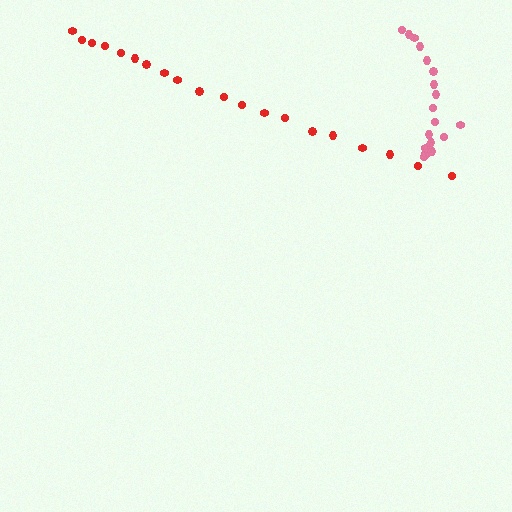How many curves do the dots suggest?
There are 2 distinct paths.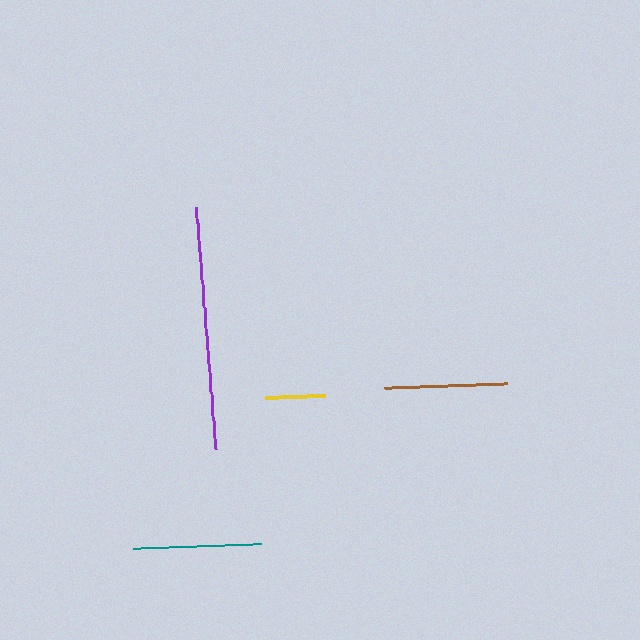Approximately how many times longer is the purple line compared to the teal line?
The purple line is approximately 1.9 times the length of the teal line.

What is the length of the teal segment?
The teal segment is approximately 128 pixels long.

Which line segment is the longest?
The purple line is the longest at approximately 242 pixels.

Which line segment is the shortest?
The yellow line is the shortest at approximately 60 pixels.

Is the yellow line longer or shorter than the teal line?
The teal line is longer than the yellow line.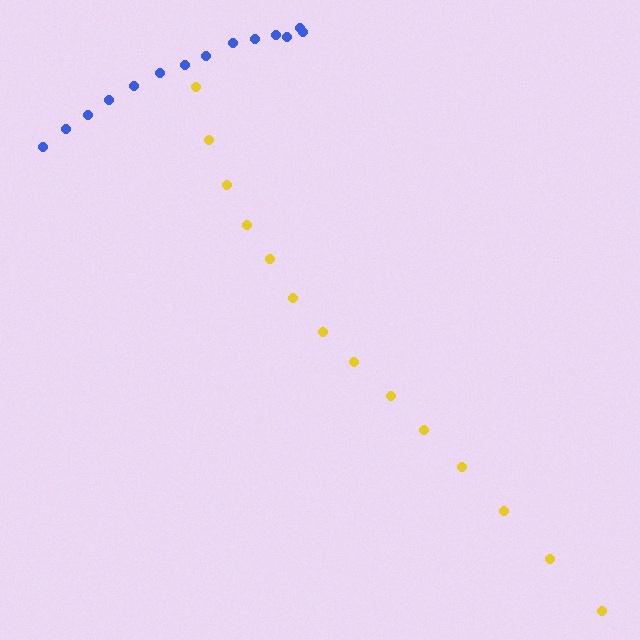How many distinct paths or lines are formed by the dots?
There are 2 distinct paths.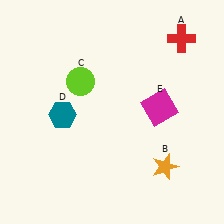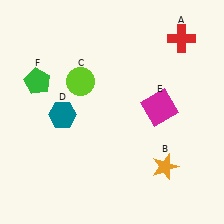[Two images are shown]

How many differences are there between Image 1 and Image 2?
There is 1 difference between the two images.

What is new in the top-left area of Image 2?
A green pentagon (F) was added in the top-left area of Image 2.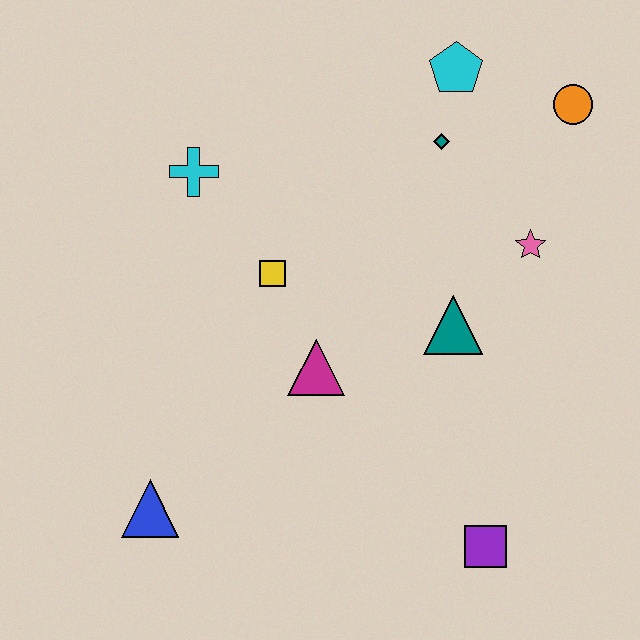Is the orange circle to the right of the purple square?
Yes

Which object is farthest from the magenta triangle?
The orange circle is farthest from the magenta triangle.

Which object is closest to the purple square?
The teal triangle is closest to the purple square.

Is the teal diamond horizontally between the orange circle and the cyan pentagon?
No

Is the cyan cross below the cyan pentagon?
Yes